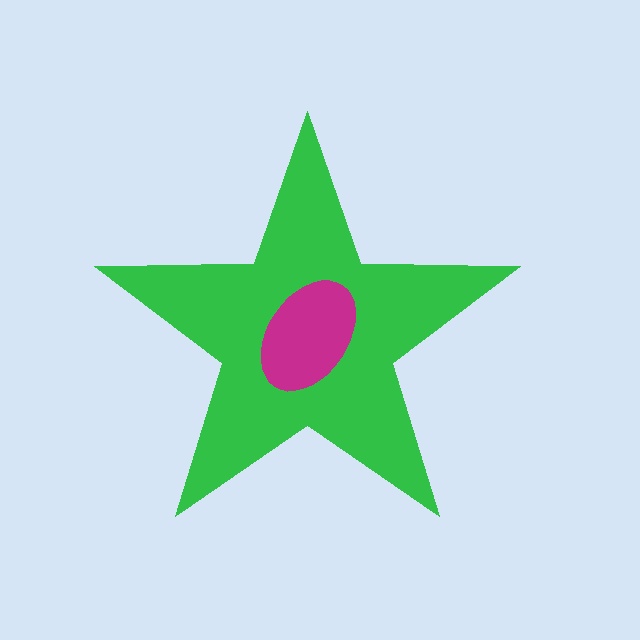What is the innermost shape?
The magenta ellipse.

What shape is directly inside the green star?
The magenta ellipse.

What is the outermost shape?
The green star.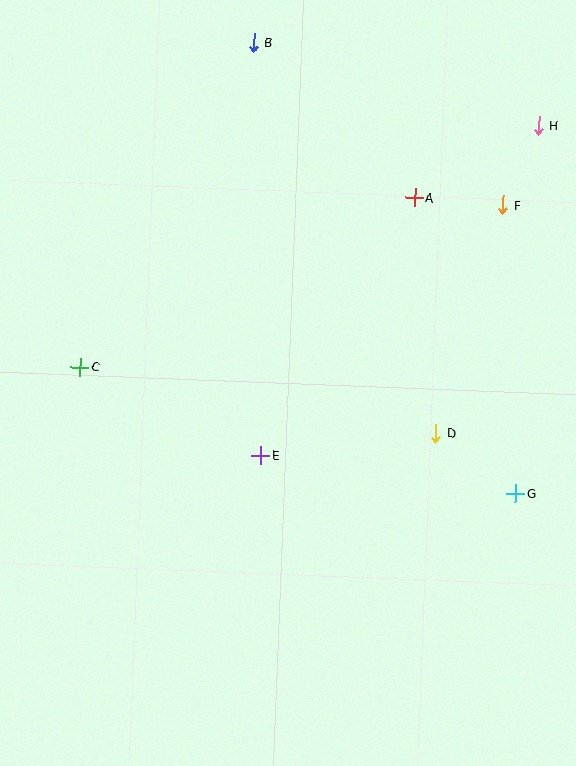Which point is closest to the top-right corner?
Point H is closest to the top-right corner.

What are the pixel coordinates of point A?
Point A is at (414, 198).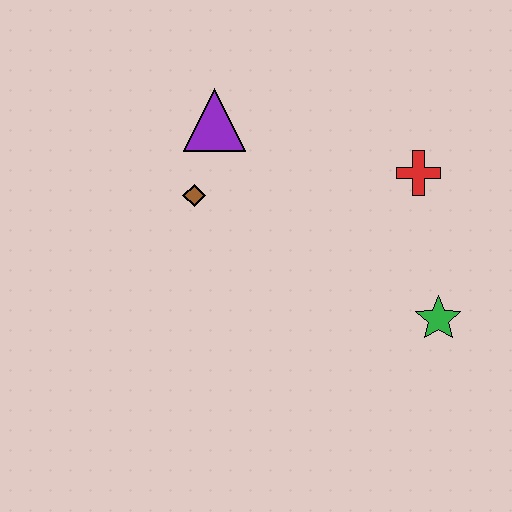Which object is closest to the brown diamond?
The purple triangle is closest to the brown diamond.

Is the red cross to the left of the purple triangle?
No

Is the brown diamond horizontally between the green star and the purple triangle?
No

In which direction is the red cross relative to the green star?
The red cross is above the green star.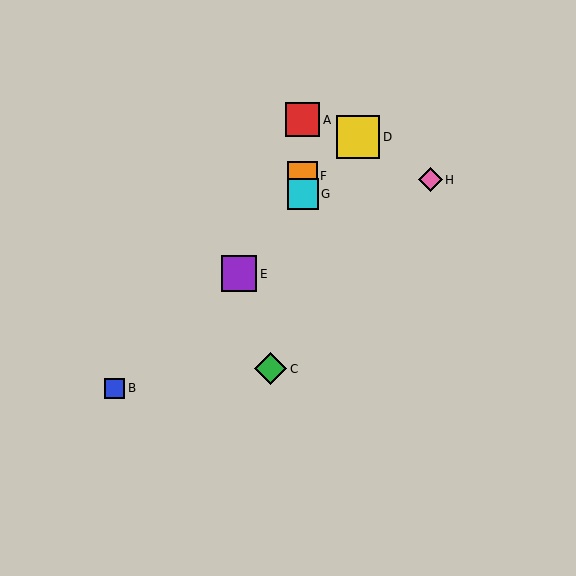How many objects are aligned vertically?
3 objects (A, F, G) are aligned vertically.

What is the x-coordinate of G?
Object G is at x≈303.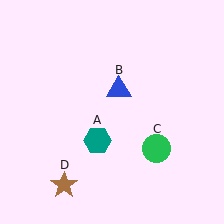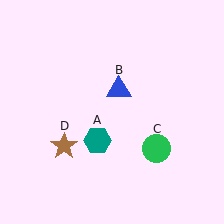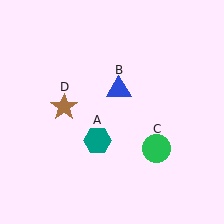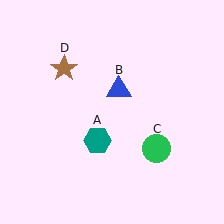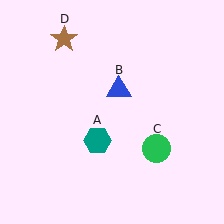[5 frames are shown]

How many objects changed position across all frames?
1 object changed position: brown star (object D).